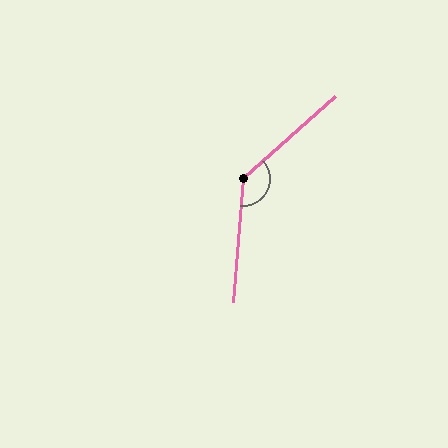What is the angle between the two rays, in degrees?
Approximately 136 degrees.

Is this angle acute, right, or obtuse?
It is obtuse.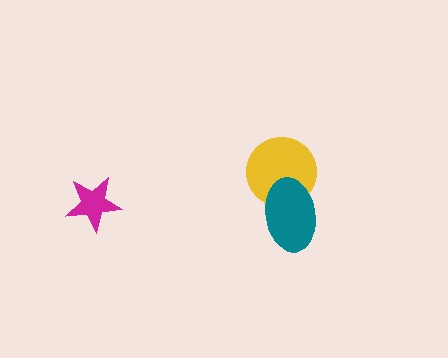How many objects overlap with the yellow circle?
1 object overlaps with the yellow circle.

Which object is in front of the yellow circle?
The teal ellipse is in front of the yellow circle.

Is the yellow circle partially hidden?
Yes, it is partially covered by another shape.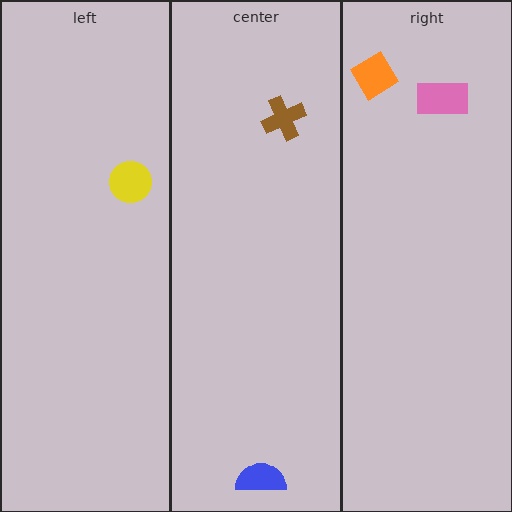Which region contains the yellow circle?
The left region.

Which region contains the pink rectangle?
The right region.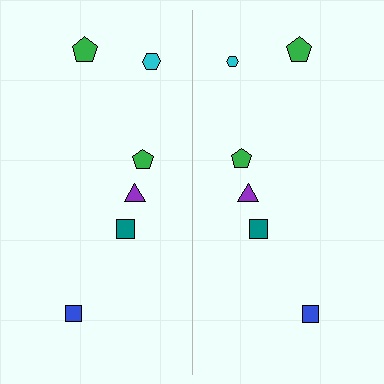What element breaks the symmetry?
The cyan hexagon on the right side has a different size than its mirror counterpart.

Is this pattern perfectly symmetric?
No, the pattern is not perfectly symmetric. The cyan hexagon on the right side has a different size than its mirror counterpart.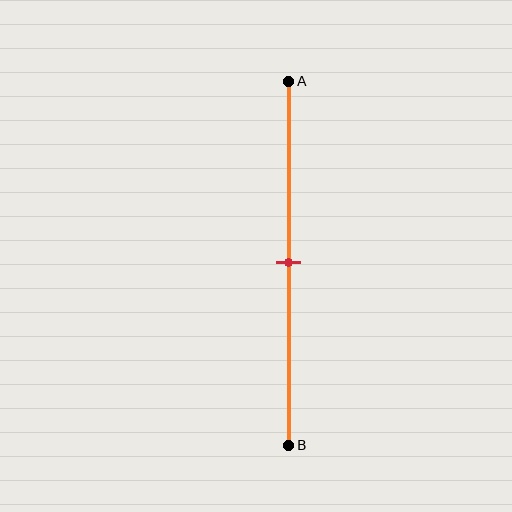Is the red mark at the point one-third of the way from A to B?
No, the mark is at about 50% from A, not at the 33% one-third point.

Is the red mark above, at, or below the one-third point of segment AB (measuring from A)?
The red mark is below the one-third point of segment AB.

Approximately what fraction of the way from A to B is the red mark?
The red mark is approximately 50% of the way from A to B.